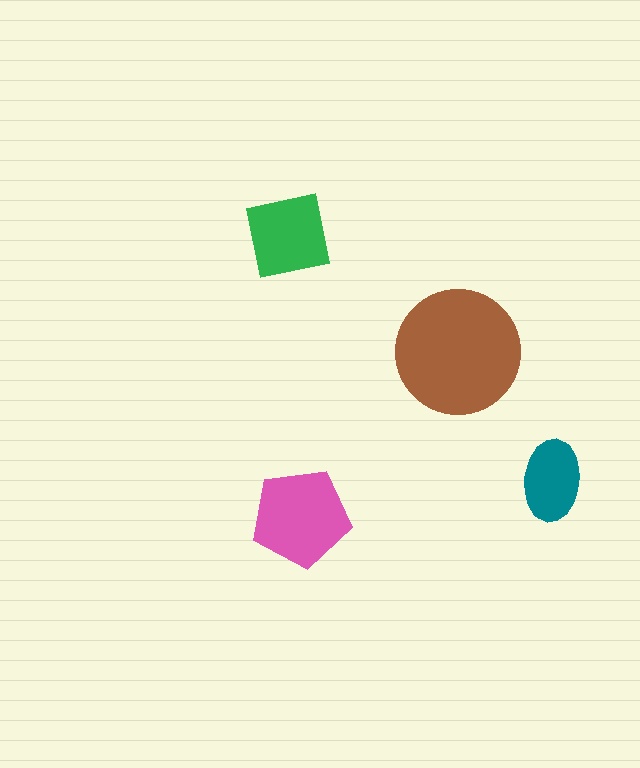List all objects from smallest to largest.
The teal ellipse, the green square, the pink pentagon, the brown circle.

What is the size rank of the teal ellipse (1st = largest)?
4th.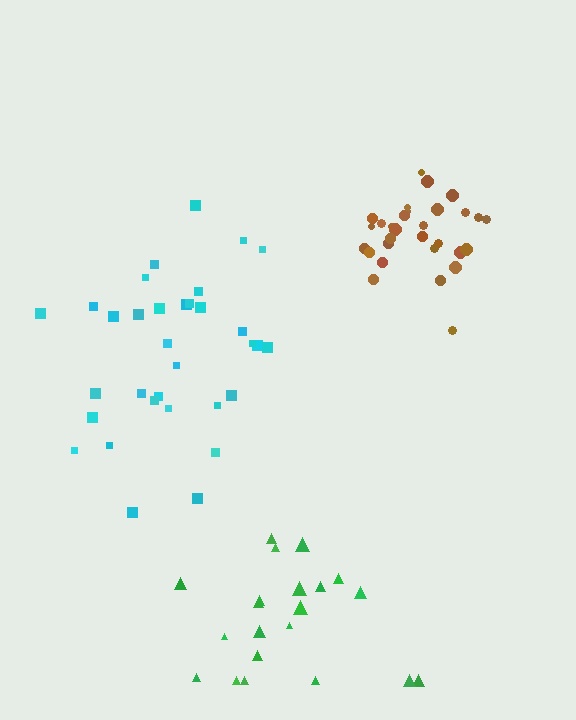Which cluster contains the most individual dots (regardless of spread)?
Cyan (33).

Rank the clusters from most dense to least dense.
brown, cyan, green.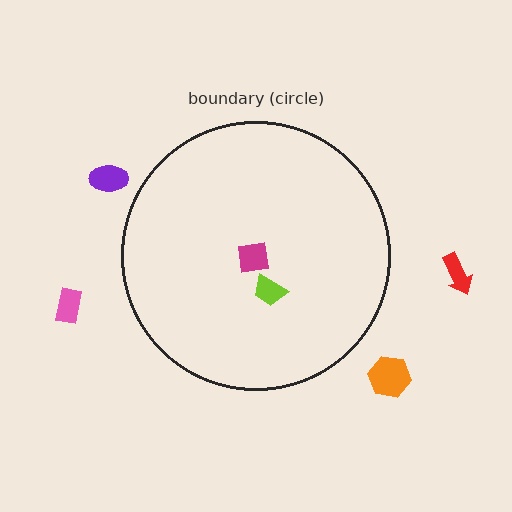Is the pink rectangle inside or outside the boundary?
Outside.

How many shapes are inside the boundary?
2 inside, 4 outside.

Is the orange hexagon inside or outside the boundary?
Outside.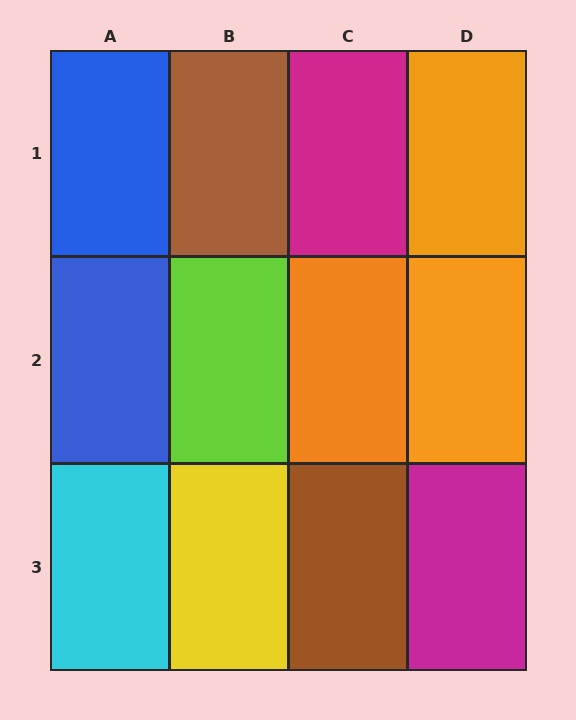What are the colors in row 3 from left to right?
Cyan, yellow, brown, magenta.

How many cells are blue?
2 cells are blue.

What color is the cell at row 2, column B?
Lime.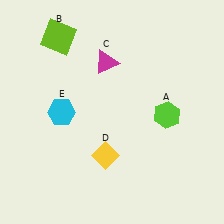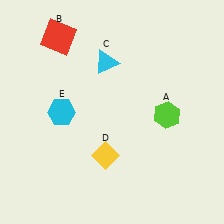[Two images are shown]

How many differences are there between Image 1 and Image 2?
There are 2 differences between the two images.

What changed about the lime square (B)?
In Image 1, B is lime. In Image 2, it changed to red.